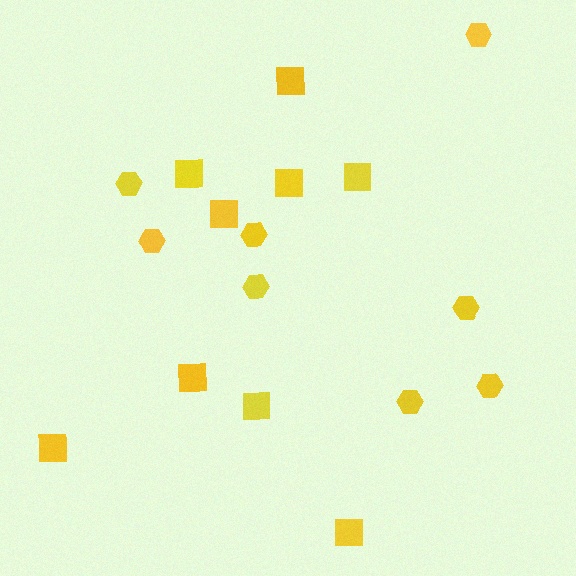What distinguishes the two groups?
There are 2 groups: one group of hexagons (8) and one group of squares (9).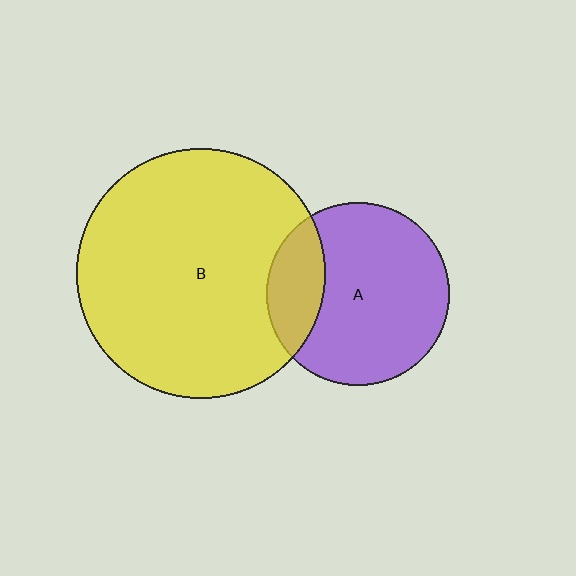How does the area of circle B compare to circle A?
Approximately 1.9 times.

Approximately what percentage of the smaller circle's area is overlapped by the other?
Approximately 20%.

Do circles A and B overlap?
Yes.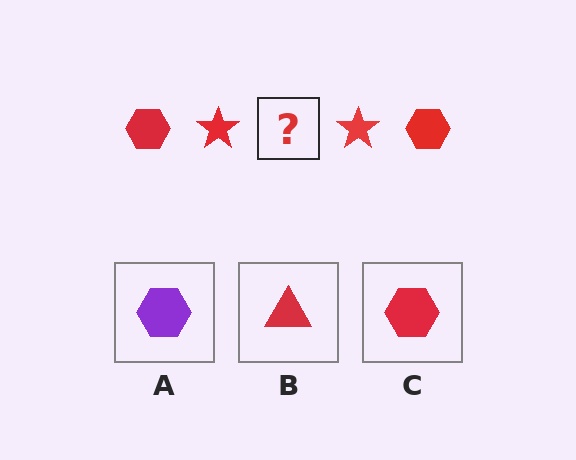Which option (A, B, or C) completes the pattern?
C.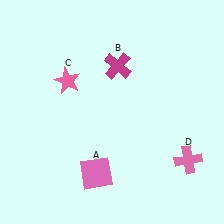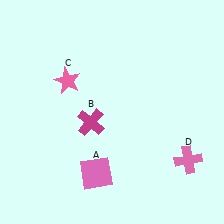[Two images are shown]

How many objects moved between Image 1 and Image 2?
1 object moved between the two images.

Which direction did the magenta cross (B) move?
The magenta cross (B) moved down.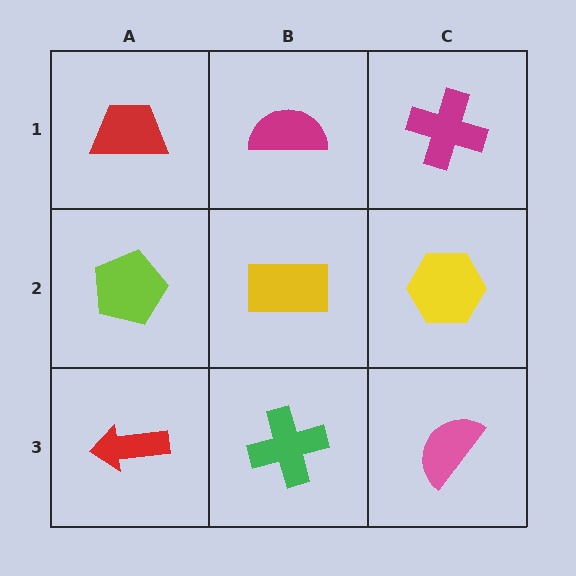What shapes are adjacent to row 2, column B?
A magenta semicircle (row 1, column B), a green cross (row 3, column B), a lime pentagon (row 2, column A), a yellow hexagon (row 2, column C).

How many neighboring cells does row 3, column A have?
2.